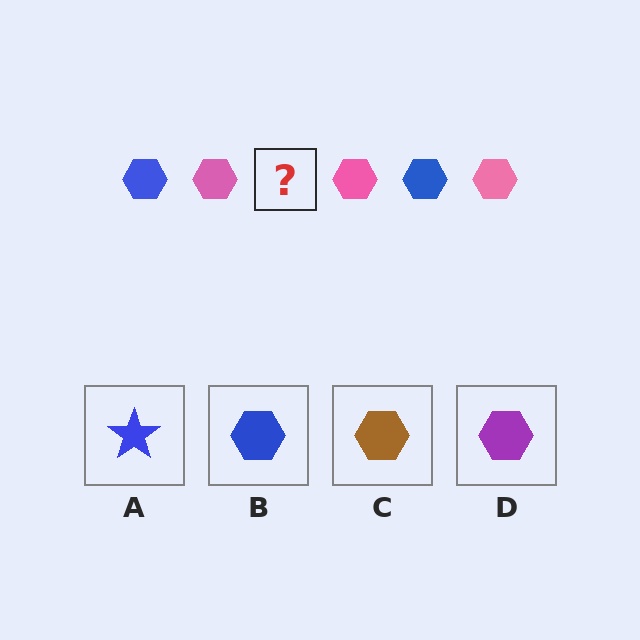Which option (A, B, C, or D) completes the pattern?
B.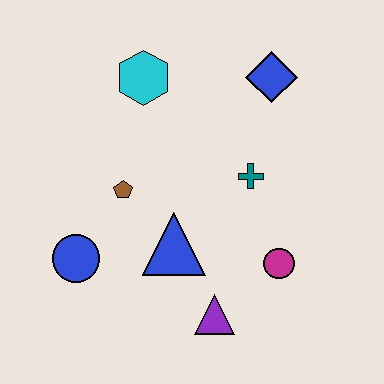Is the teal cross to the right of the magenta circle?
No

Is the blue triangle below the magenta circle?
No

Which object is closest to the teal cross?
The magenta circle is closest to the teal cross.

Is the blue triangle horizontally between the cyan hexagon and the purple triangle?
Yes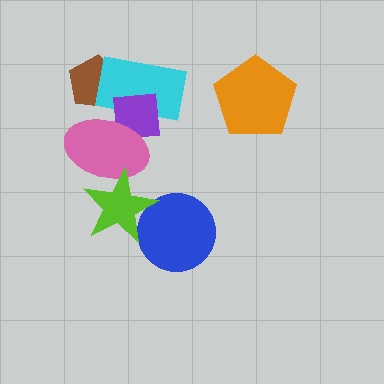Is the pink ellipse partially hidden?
Yes, it is partially covered by another shape.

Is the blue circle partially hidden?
Yes, it is partially covered by another shape.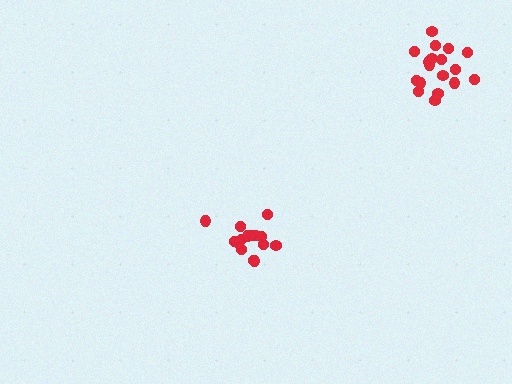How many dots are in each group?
Group 1: 18 dots, Group 2: 15 dots (33 total).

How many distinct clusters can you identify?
There are 2 distinct clusters.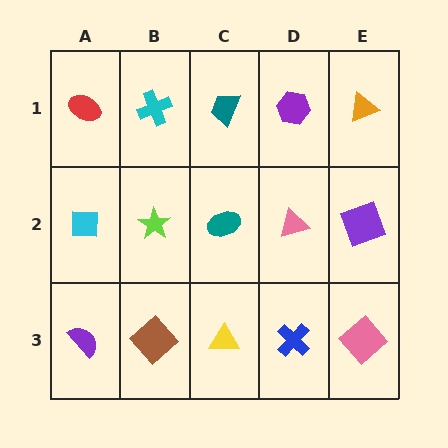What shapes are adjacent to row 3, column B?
A lime star (row 2, column B), a purple semicircle (row 3, column A), a yellow triangle (row 3, column C).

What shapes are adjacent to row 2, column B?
A cyan cross (row 1, column B), a brown diamond (row 3, column B), a cyan square (row 2, column A), a teal ellipse (row 2, column C).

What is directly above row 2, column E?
An orange triangle.